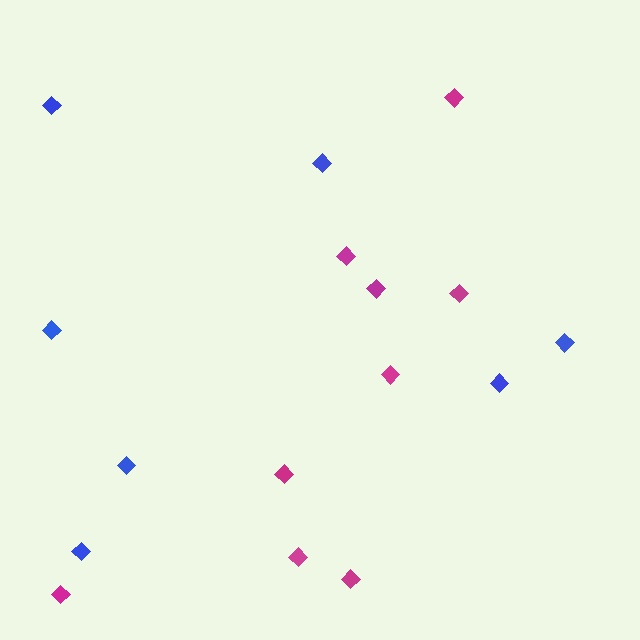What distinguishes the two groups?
There are 2 groups: one group of blue diamonds (7) and one group of magenta diamonds (9).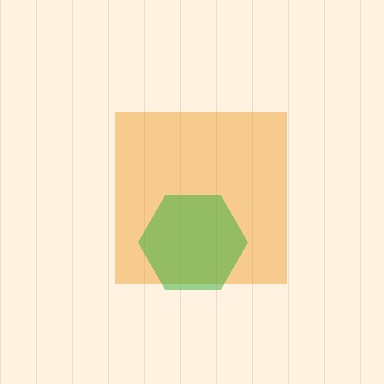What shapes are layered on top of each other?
The layered shapes are: an orange square, a green hexagon.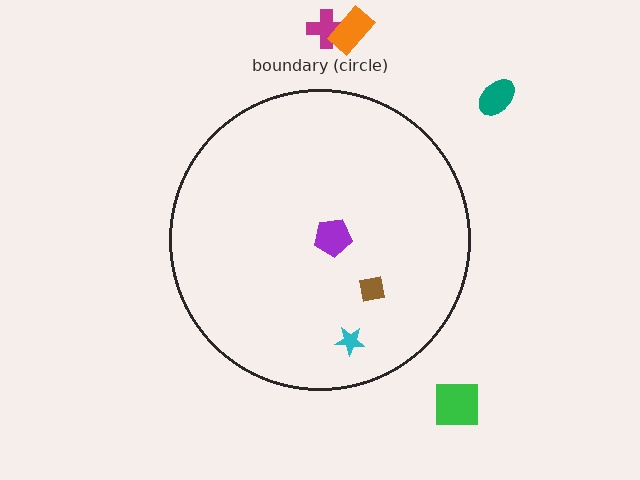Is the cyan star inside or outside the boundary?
Inside.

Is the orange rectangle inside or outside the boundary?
Outside.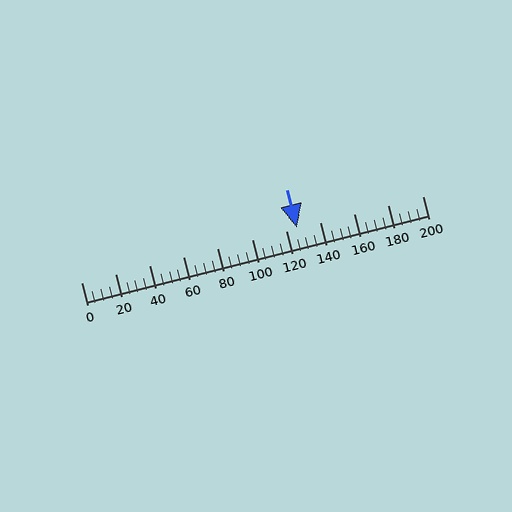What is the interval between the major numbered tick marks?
The major tick marks are spaced 20 units apart.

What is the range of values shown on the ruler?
The ruler shows values from 0 to 200.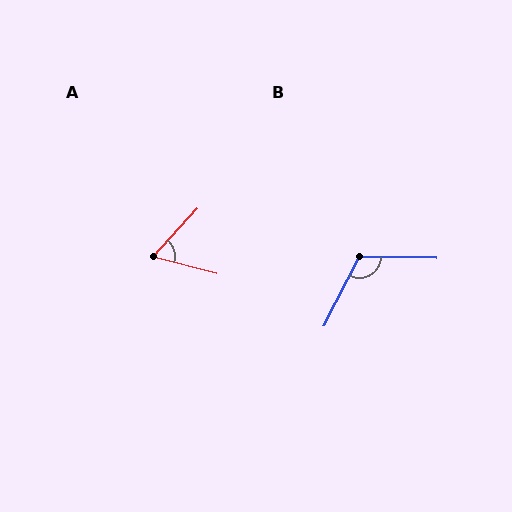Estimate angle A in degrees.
Approximately 62 degrees.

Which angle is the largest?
B, at approximately 116 degrees.